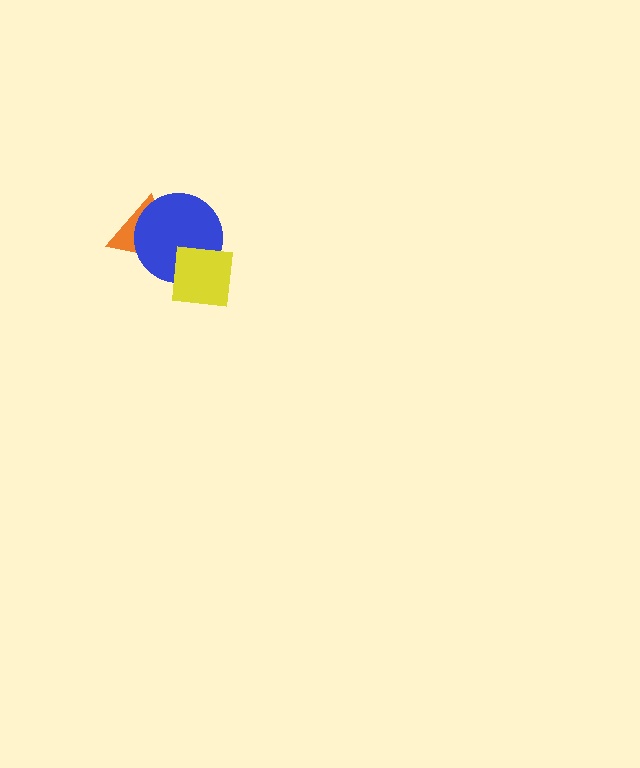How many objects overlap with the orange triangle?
1 object overlaps with the orange triangle.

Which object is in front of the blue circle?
The yellow square is in front of the blue circle.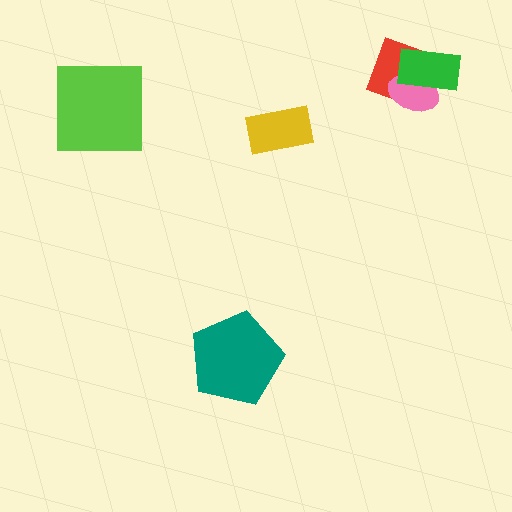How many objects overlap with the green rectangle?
2 objects overlap with the green rectangle.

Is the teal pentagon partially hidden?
No, no other shape covers it.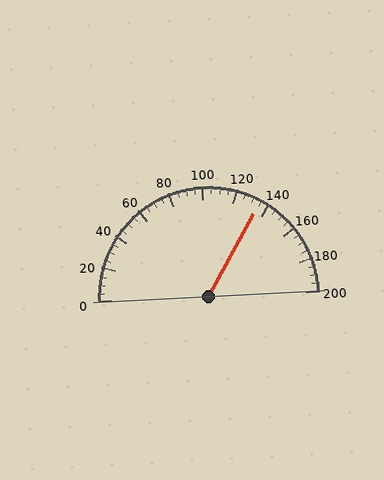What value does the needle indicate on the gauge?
The needle indicates approximately 135.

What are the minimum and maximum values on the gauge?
The gauge ranges from 0 to 200.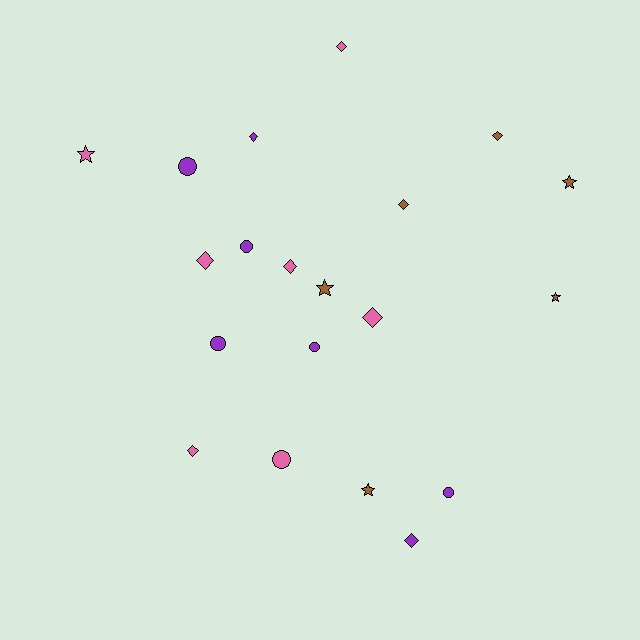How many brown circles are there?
There are no brown circles.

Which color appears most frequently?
Purple, with 7 objects.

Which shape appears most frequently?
Diamond, with 9 objects.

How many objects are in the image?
There are 20 objects.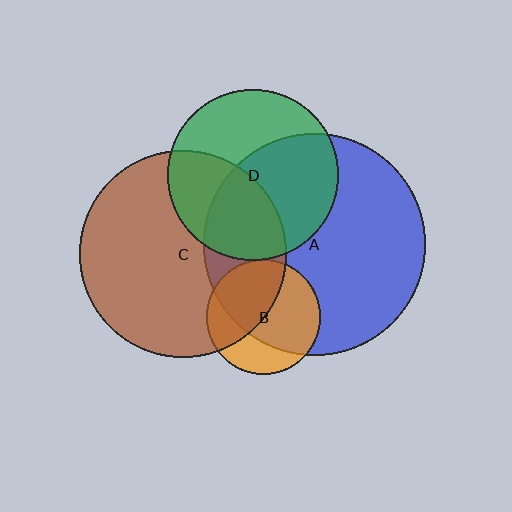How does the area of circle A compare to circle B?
Approximately 3.8 times.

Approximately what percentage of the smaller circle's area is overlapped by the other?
Approximately 5%.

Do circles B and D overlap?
Yes.